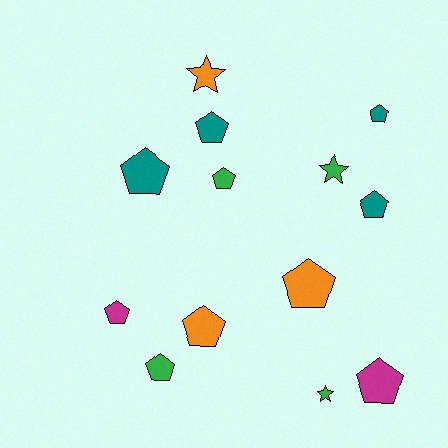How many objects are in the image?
There are 13 objects.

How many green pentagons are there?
There are 2 green pentagons.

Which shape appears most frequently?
Pentagon, with 10 objects.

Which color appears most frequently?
Green, with 4 objects.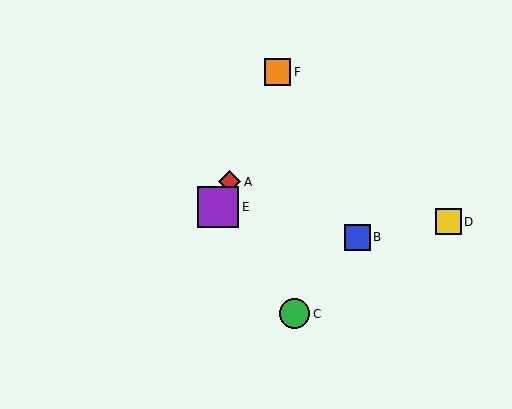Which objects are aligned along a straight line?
Objects A, E, F are aligned along a straight line.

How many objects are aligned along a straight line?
3 objects (A, E, F) are aligned along a straight line.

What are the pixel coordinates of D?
Object D is at (448, 222).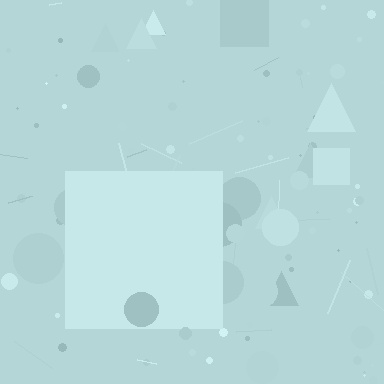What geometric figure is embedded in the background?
A square is embedded in the background.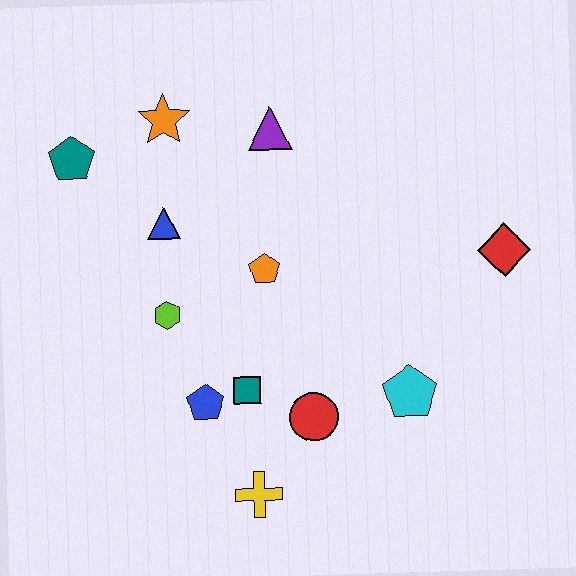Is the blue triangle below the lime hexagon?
No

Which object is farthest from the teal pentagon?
The red diamond is farthest from the teal pentagon.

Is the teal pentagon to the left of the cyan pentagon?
Yes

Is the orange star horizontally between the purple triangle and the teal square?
No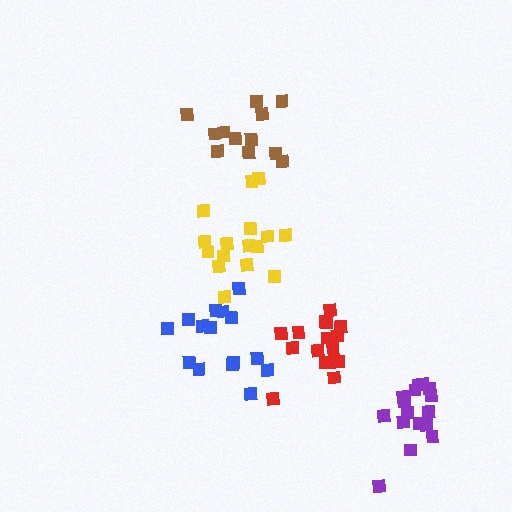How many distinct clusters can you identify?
There are 5 distinct clusters.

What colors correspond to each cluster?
The clusters are colored: red, blue, brown, yellow, purple.